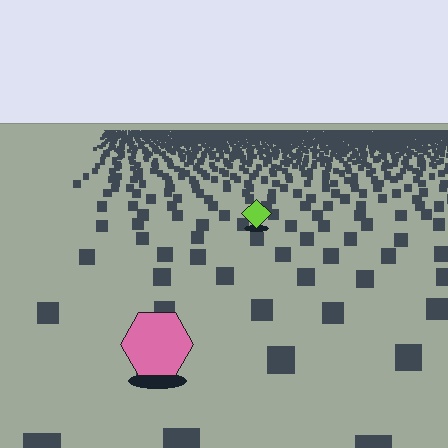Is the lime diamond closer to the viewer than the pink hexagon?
No. The pink hexagon is closer — you can tell from the texture gradient: the ground texture is coarser near it.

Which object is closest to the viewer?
The pink hexagon is closest. The texture marks near it are larger and more spread out.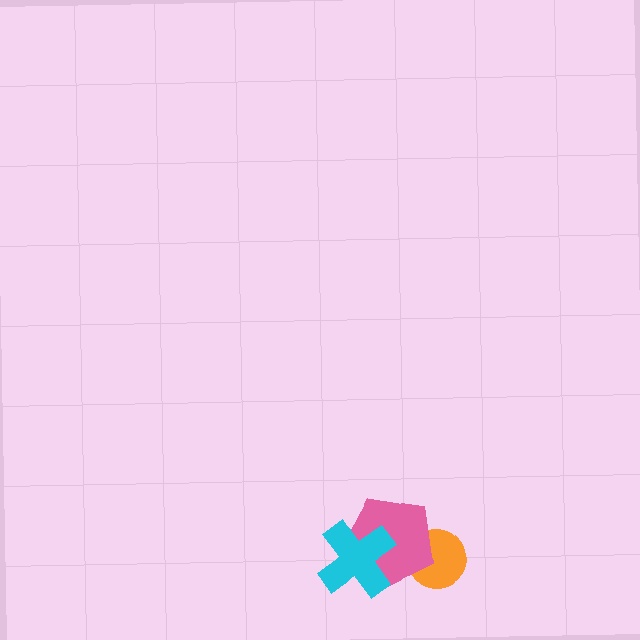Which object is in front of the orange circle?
The pink pentagon is in front of the orange circle.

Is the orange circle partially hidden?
Yes, it is partially covered by another shape.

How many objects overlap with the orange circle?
1 object overlaps with the orange circle.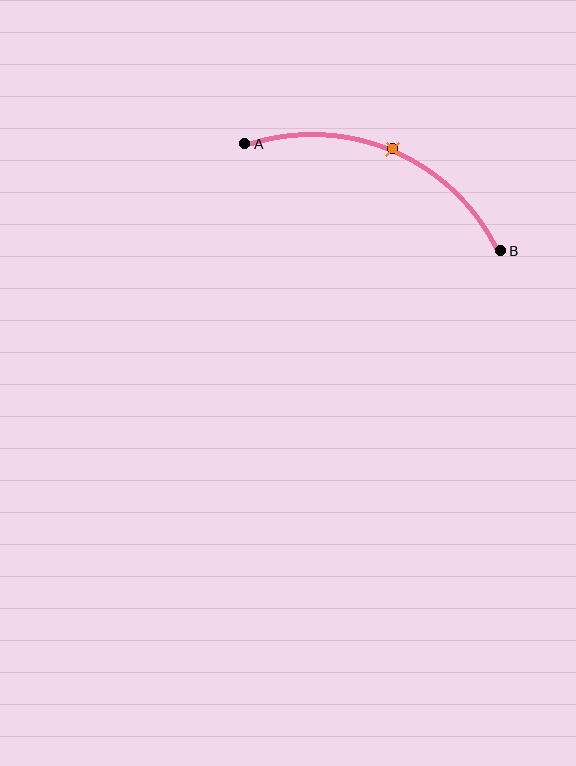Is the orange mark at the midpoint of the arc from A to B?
Yes. The orange mark lies on the arc at equal arc-length from both A and B — it is the arc midpoint.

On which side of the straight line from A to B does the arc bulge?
The arc bulges above the straight line connecting A and B.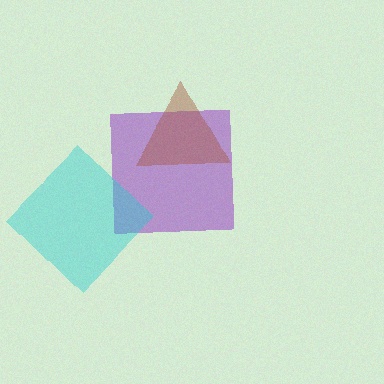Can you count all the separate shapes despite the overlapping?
Yes, there are 3 separate shapes.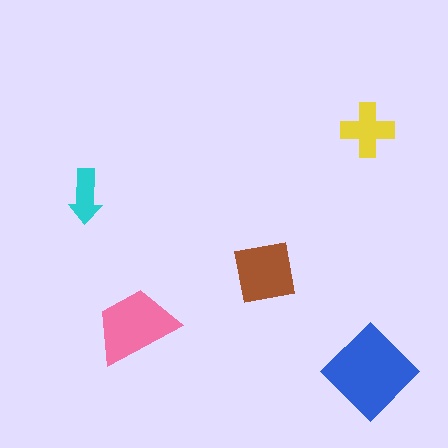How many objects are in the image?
There are 5 objects in the image.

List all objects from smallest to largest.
The cyan arrow, the yellow cross, the brown square, the pink trapezoid, the blue diamond.